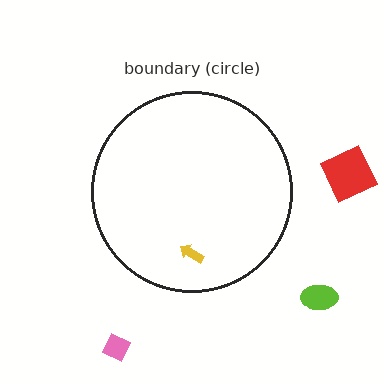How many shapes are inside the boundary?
1 inside, 3 outside.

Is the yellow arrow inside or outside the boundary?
Inside.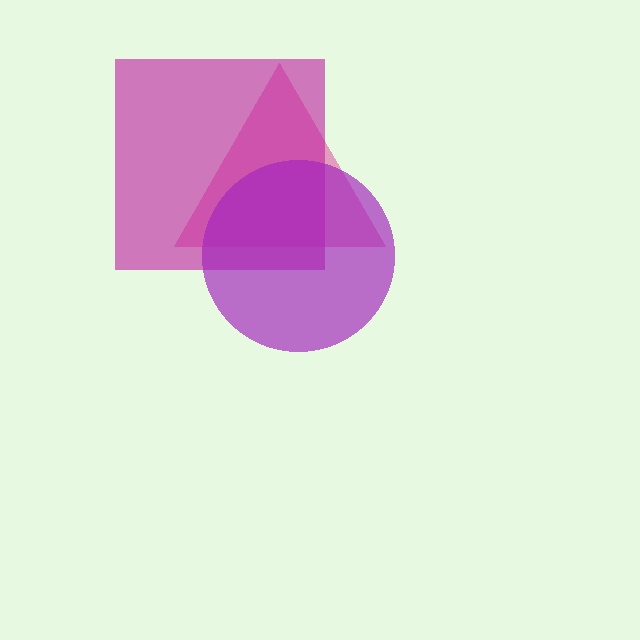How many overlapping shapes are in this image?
There are 3 overlapping shapes in the image.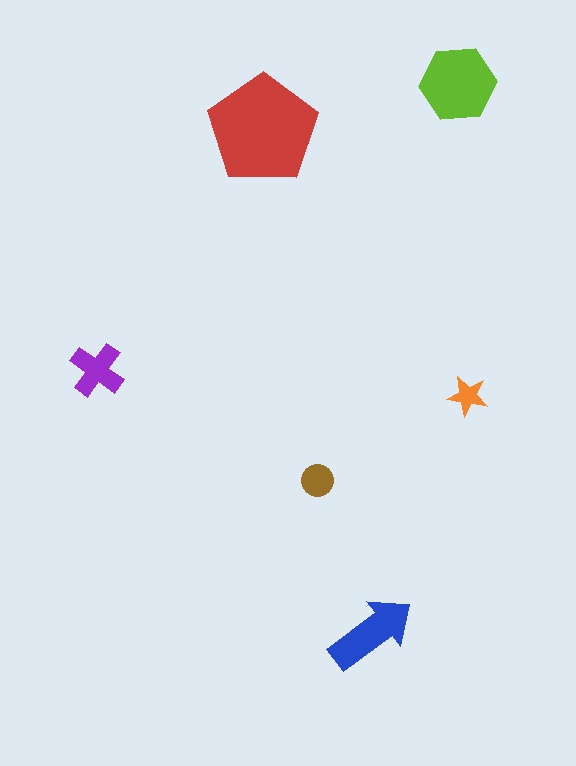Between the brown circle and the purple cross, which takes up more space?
The purple cross.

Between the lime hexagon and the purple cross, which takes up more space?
The lime hexagon.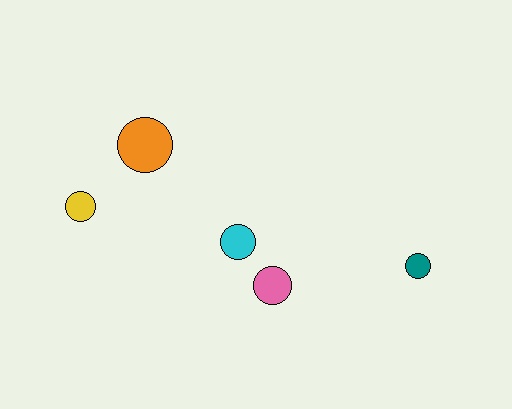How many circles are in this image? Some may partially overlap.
There are 5 circles.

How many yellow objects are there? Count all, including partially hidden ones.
There is 1 yellow object.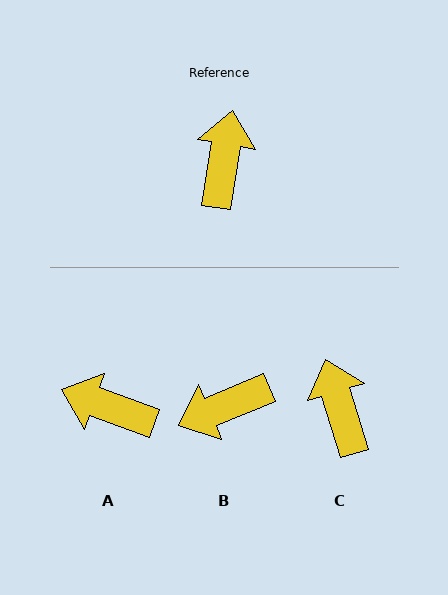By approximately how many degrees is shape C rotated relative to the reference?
Approximately 26 degrees counter-clockwise.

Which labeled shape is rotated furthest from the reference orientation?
B, about 122 degrees away.